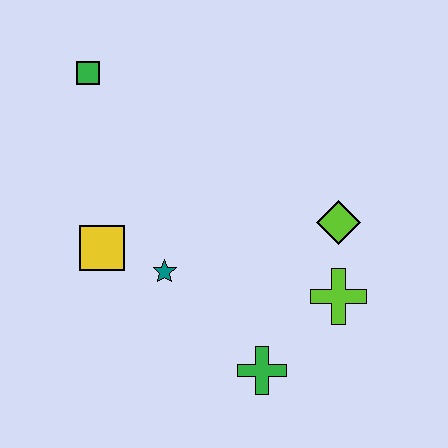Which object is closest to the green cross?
The lime cross is closest to the green cross.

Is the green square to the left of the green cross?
Yes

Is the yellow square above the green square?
No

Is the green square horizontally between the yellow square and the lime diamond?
No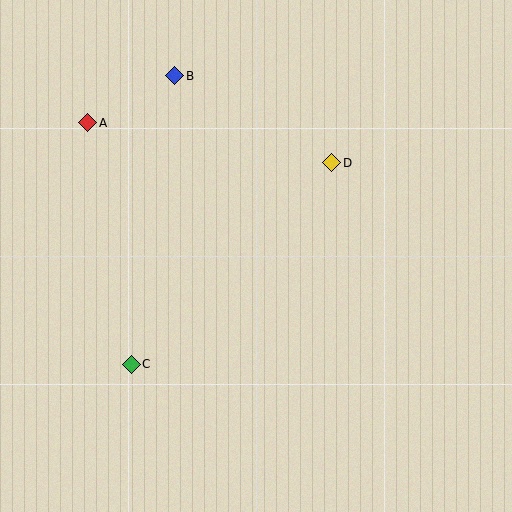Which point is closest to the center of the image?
Point D at (332, 163) is closest to the center.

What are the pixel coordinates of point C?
Point C is at (131, 364).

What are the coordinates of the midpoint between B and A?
The midpoint between B and A is at (131, 99).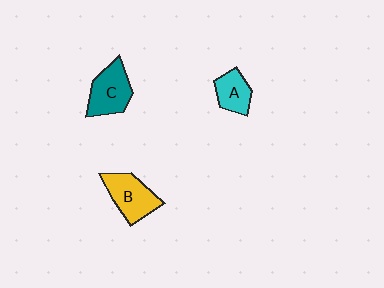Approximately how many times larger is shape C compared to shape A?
Approximately 1.4 times.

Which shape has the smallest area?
Shape A (cyan).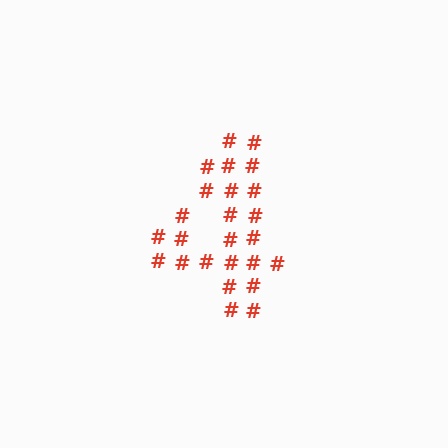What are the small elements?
The small elements are hash symbols.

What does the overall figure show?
The overall figure shows the digit 4.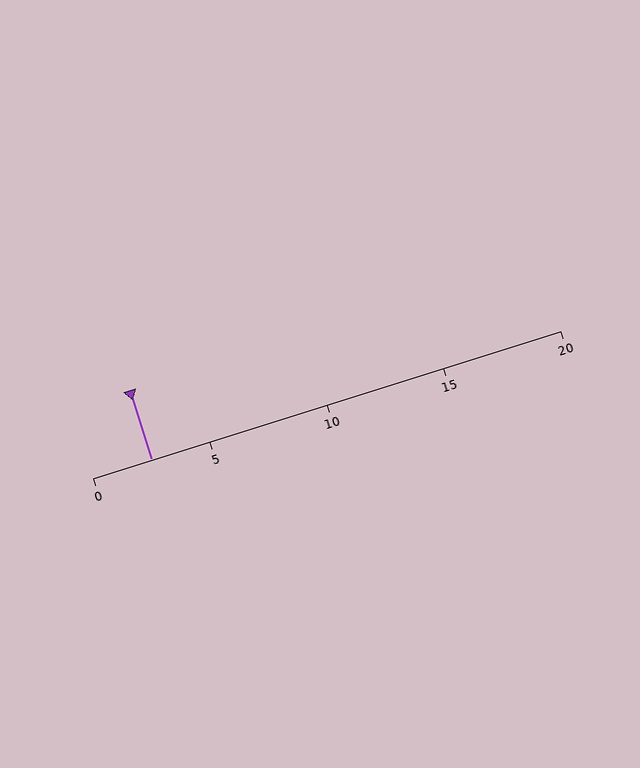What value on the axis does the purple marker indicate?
The marker indicates approximately 2.5.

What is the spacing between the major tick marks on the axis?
The major ticks are spaced 5 apart.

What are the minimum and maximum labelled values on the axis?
The axis runs from 0 to 20.